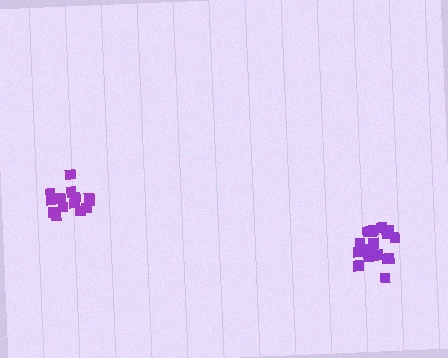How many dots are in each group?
Group 1: 20 dots, Group 2: 14 dots (34 total).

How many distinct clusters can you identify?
There are 2 distinct clusters.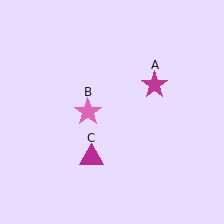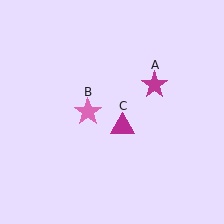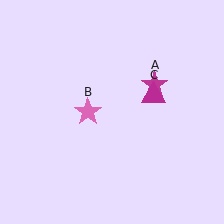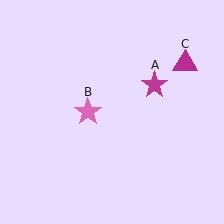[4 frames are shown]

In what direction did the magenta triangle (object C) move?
The magenta triangle (object C) moved up and to the right.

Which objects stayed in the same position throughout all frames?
Magenta star (object A) and pink star (object B) remained stationary.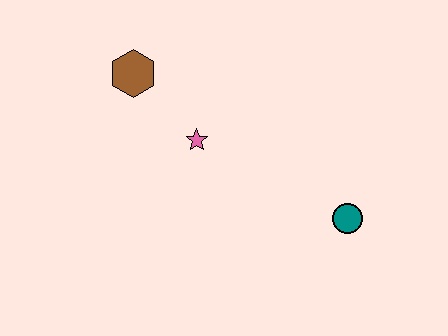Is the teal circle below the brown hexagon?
Yes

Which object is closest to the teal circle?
The pink star is closest to the teal circle.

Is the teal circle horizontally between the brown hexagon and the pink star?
No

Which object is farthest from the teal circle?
The brown hexagon is farthest from the teal circle.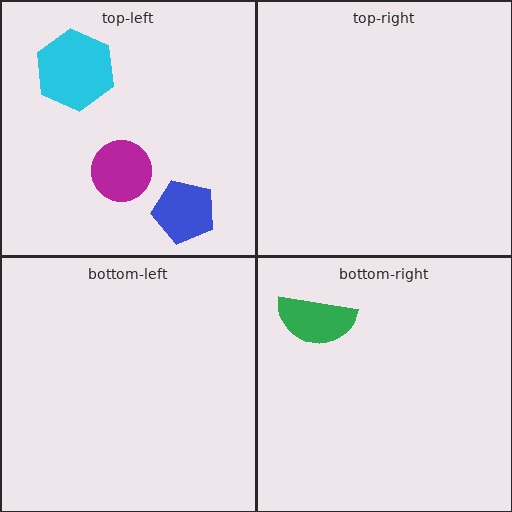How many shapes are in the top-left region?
3.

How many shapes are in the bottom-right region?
1.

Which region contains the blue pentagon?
The top-left region.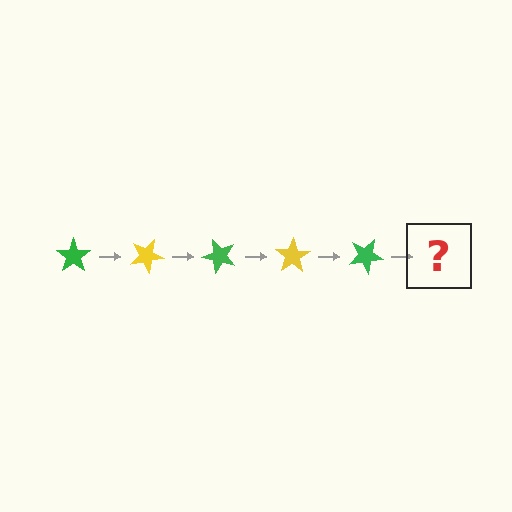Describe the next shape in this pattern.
It should be a yellow star, rotated 125 degrees from the start.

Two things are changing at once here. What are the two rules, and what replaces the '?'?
The two rules are that it rotates 25 degrees each step and the color cycles through green and yellow. The '?' should be a yellow star, rotated 125 degrees from the start.